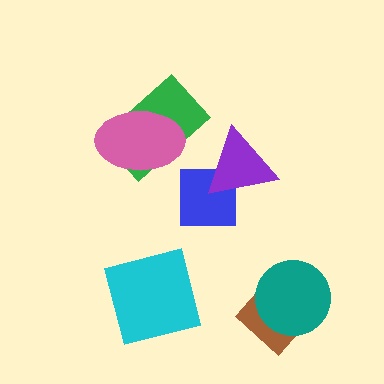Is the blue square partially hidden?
Yes, it is partially covered by another shape.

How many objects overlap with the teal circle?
1 object overlaps with the teal circle.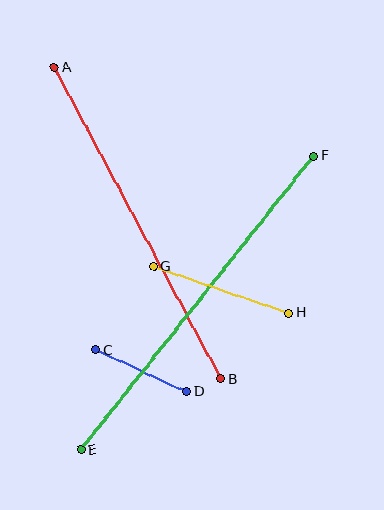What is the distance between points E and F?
The distance is approximately 375 pixels.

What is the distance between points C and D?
The distance is approximately 100 pixels.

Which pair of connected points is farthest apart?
Points E and F are farthest apart.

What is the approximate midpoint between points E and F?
The midpoint is at approximately (197, 303) pixels.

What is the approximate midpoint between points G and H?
The midpoint is at approximately (221, 290) pixels.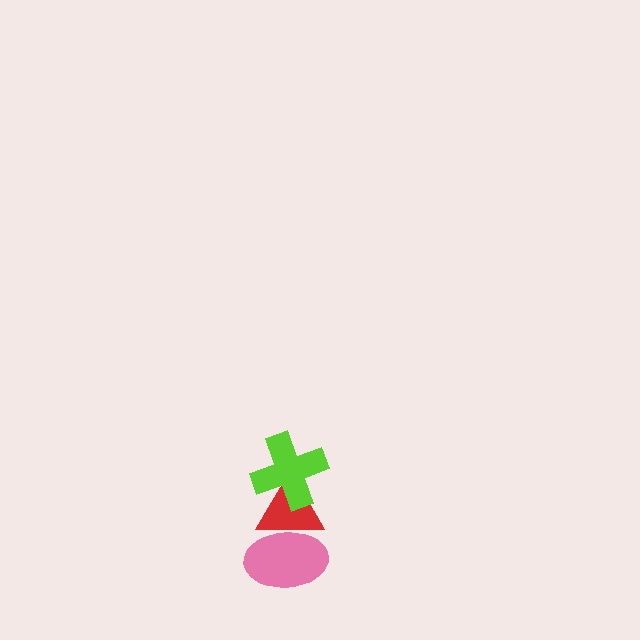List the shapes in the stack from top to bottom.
From top to bottom: the lime cross, the red triangle, the pink ellipse.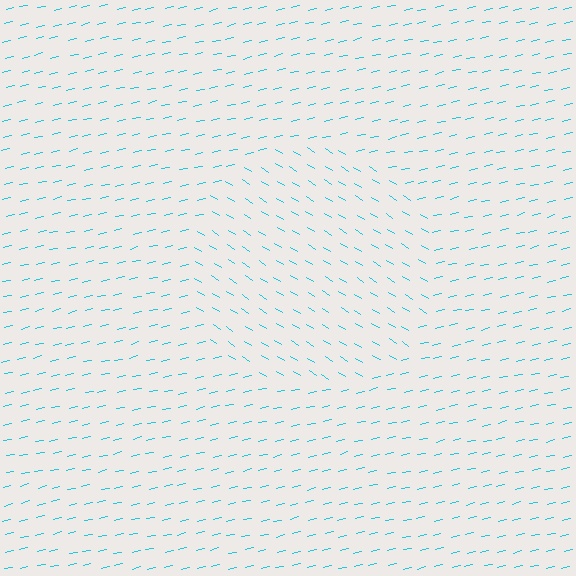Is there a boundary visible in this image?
Yes, there is a texture boundary formed by a change in line orientation.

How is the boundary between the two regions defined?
The boundary is defined purely by a change in line orientation (approximately 45 degrees difference). All lines are the same color and thickness.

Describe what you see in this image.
The image is filled with small cyan line segments. A circle region in the image has lines oriented differently from the surrounding lines, creating a visible texture boundary.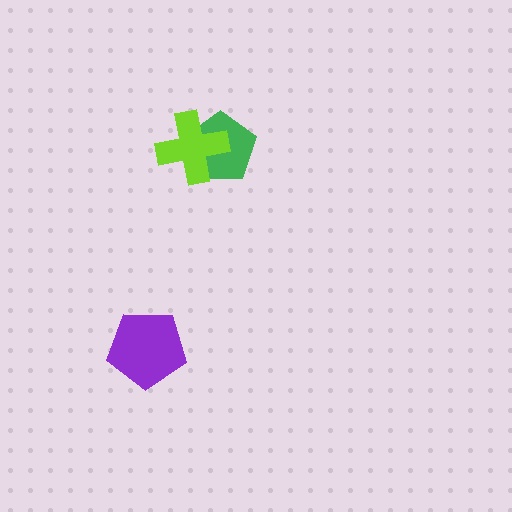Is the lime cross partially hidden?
No, no other shape covers it.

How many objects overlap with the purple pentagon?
0 objects overlap with the purple pentagon.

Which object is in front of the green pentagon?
The lime cross is in front of the green pentagon.